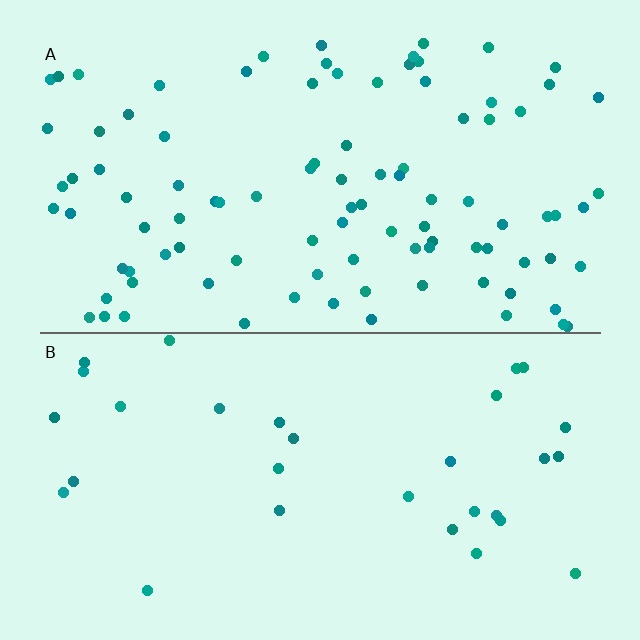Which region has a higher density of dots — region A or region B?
A (the top).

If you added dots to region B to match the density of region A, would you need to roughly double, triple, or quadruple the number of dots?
Approximately triple.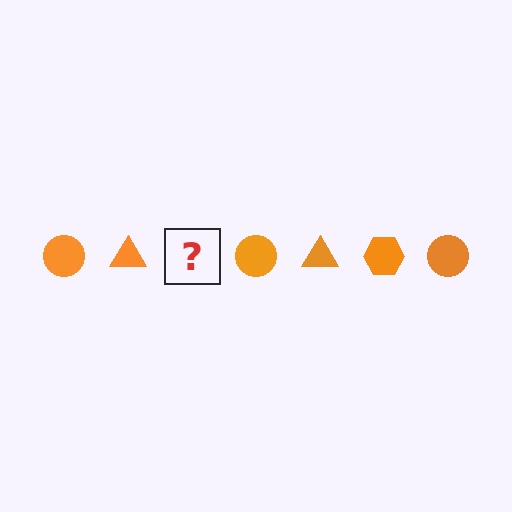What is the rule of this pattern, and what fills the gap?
The rule is that the pattern cycles through circle, triangle, hexagon shapes in orange. The gap should be filled with an orange hexagon.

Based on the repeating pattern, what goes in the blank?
The blank should be an orange hexagon.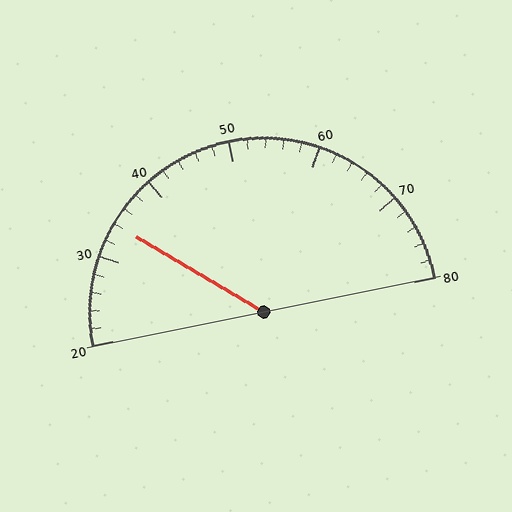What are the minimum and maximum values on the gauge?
The gauge ranges from 20 to 80.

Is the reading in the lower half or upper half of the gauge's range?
The reading is in the lower half of the range (20 to 80).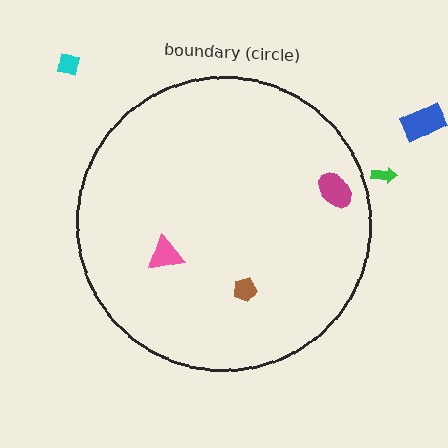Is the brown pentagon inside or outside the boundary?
Inside.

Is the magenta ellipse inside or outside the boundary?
Inside.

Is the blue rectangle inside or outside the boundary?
Outside.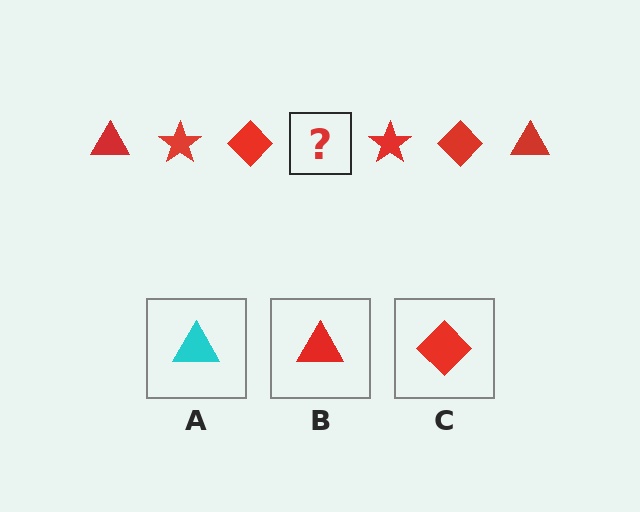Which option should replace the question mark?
Option B.